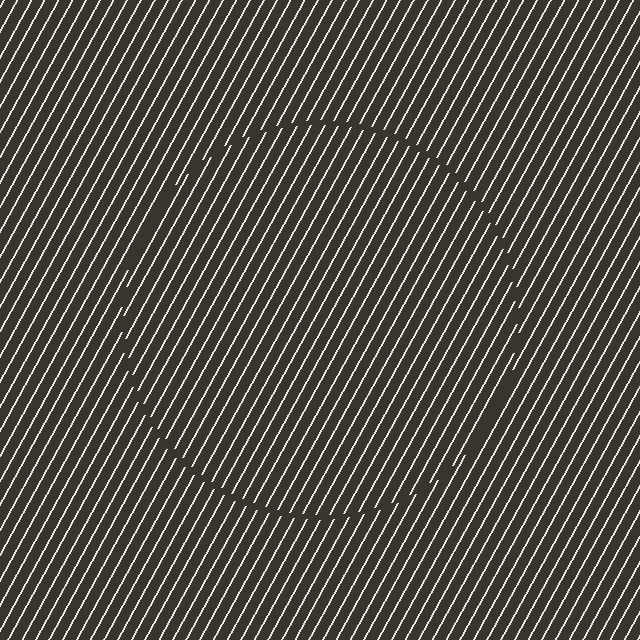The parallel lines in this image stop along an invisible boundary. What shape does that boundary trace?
An illusory circle. The interior of the shape contains the same grating, shifted by half a period — the contour is defined by the phase discontinuity where line-ends from the inner and outer gratings abut.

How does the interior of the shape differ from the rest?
The interior of the shape contains the same grating, shifted by half a period — the contour is defined by the phase discontinuity where line-ends from the inner and outer gratings abut.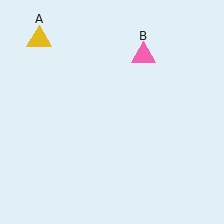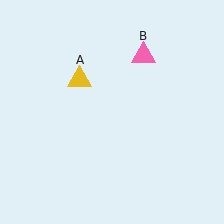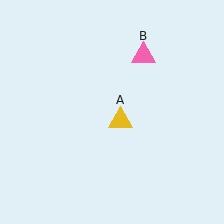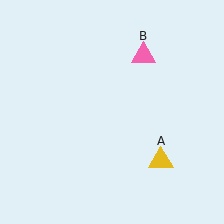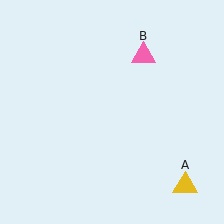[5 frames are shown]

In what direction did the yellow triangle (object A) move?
The yellow triangle (object A) moved down and to the right.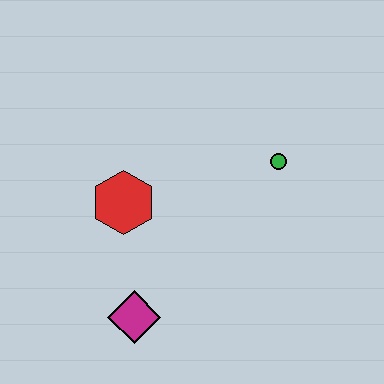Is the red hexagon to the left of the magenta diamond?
Yes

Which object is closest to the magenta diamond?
The red hexagon is closest to the magenta diamond.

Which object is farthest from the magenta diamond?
The green circle is farthest from the magenta diamond.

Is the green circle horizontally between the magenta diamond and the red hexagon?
No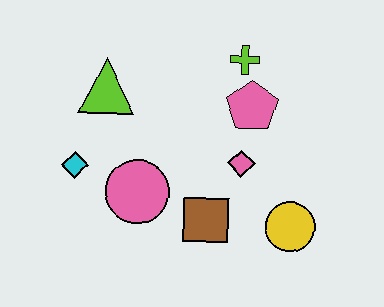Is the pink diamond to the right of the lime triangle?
Yes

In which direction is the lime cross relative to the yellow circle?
The lime cross is above the yellow circle.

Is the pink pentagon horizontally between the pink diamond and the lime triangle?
No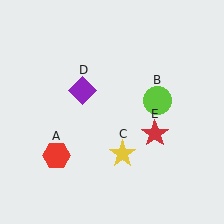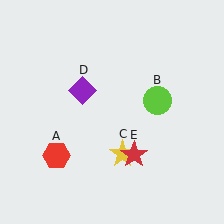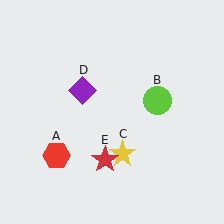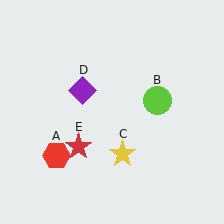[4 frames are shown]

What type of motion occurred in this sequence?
The red star (object E) rotated clockwise around the center of the scene.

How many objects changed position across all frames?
1 object changed position: red star (object E).